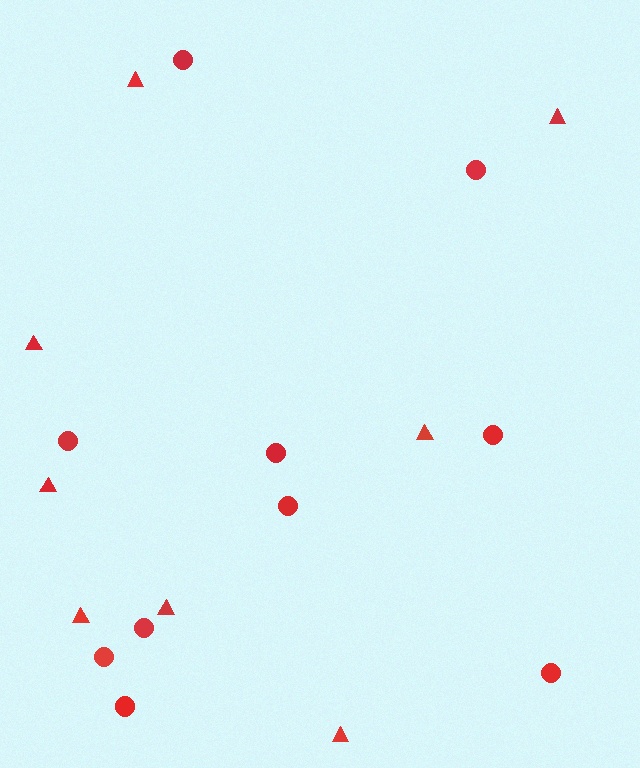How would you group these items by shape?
There are 2 groups: one group of triangles (8) and one group of circles (10).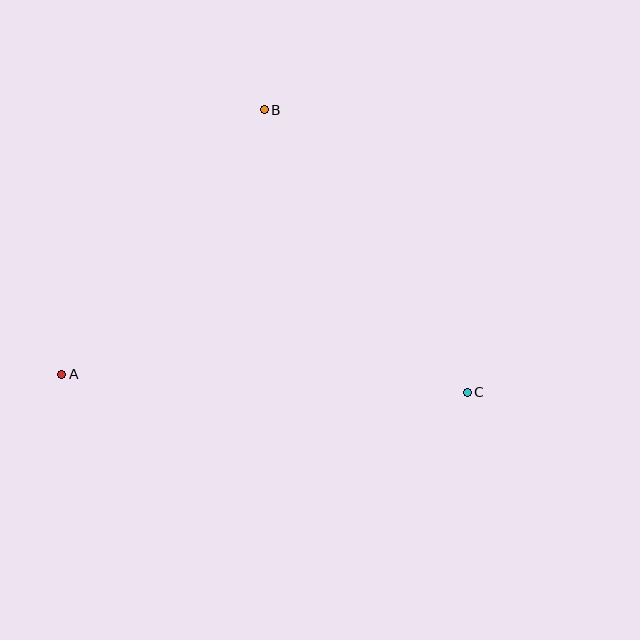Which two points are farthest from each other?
Points A and C are farthest from each other.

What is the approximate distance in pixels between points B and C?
The distance between B and C is approximately 348 pixels.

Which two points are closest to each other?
Points A and B are closest to each other.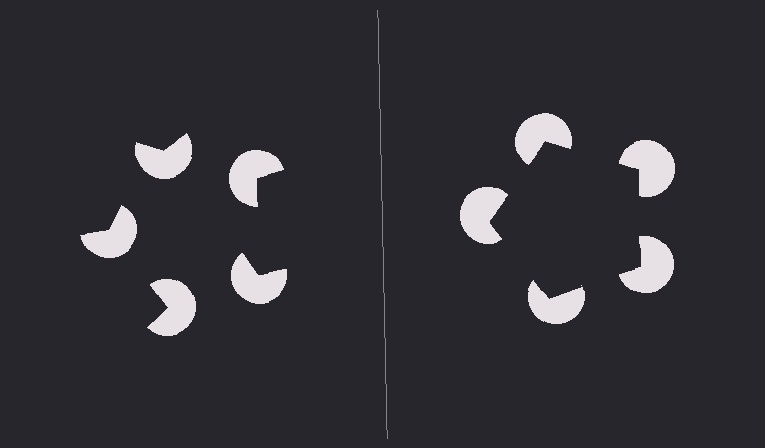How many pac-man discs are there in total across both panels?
10 — 5 on each side.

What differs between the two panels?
The pac-man discs are positioned identically on both sides; only the wedge orientations differ. On the right they align to a pentagon; on the left they are misaligned.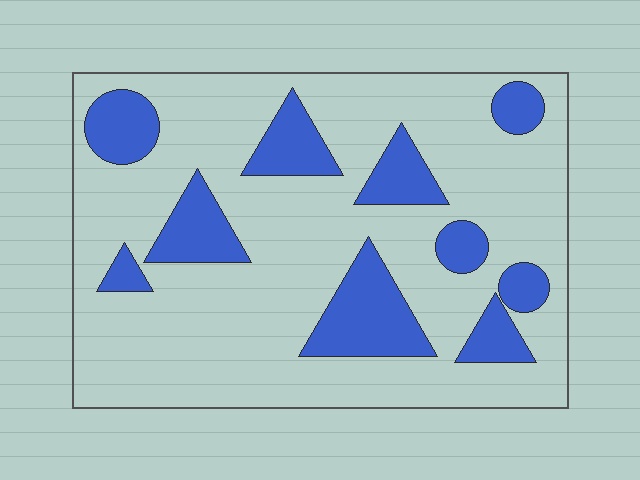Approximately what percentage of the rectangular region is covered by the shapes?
Approximately 25%.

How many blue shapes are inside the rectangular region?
10.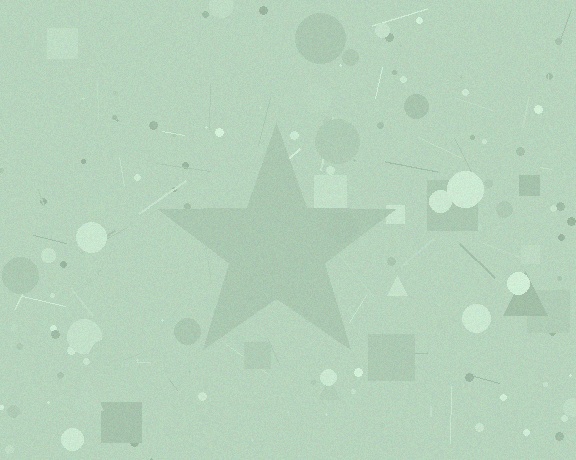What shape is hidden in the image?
A star is hidden in the image.